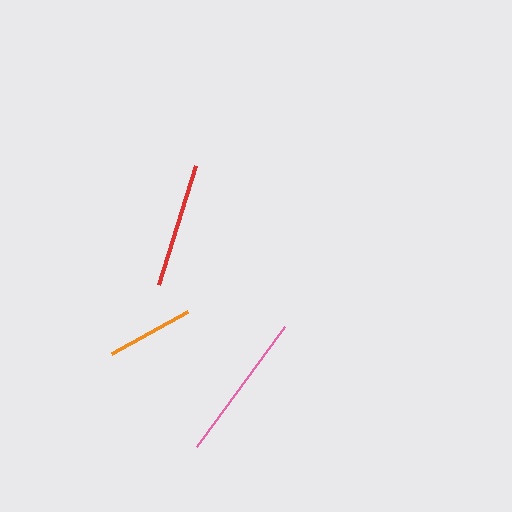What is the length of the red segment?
The red segment is approximately 125 pixels long.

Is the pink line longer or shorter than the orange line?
The pink line is longer than the orange line.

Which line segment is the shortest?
The orange line is the shortest at approximately 86 pixels.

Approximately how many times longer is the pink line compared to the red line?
The pink line is approximately 1.2 times the length of the red line.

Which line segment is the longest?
The pink line is the longest at approximately 148 pixels.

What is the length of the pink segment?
The pink segment is approximately 148 pixels long.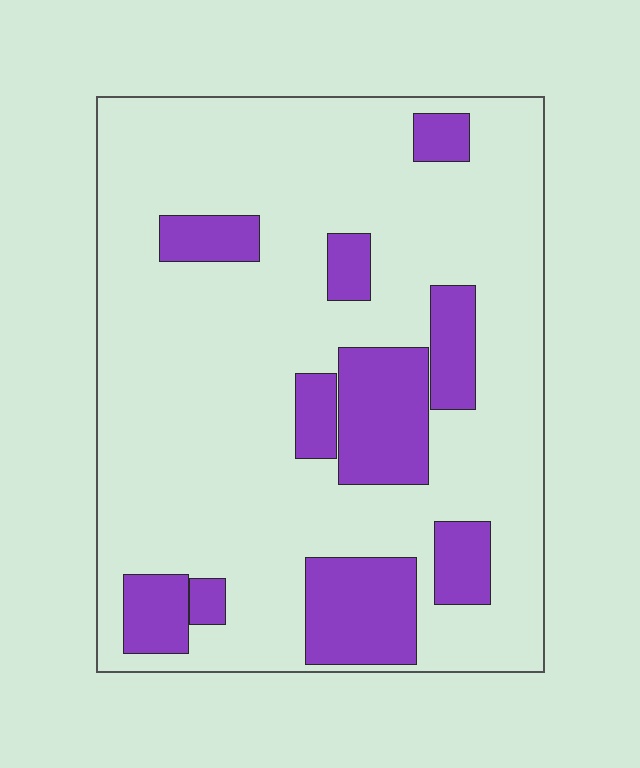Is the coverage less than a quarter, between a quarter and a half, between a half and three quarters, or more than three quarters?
Less than a quarter.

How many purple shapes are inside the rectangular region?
10.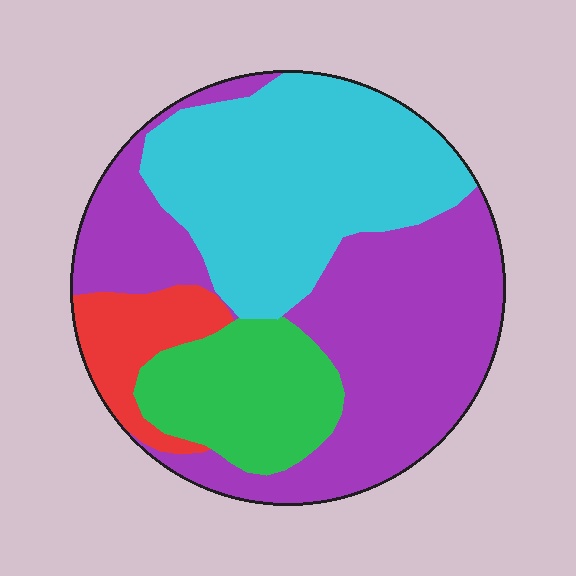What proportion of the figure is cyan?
Cyan covers roughly 35% of the figure.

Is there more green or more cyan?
Cyan.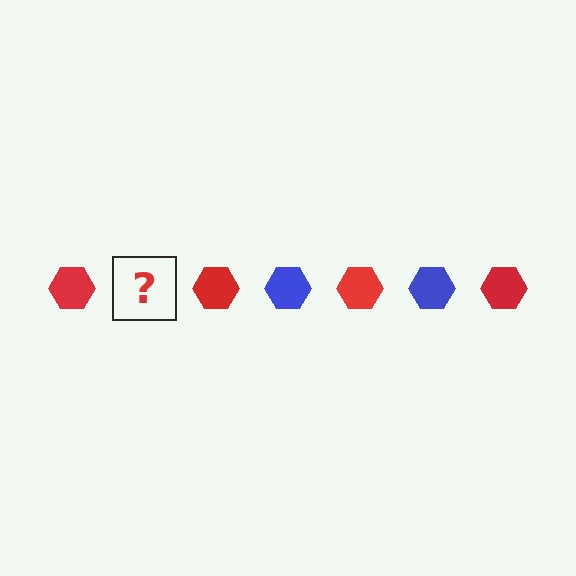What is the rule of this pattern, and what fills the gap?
The rule is that the pattern cycles through red, blue hexagons. The gap should be filled with a blue hexagon.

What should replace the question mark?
The question mark should be replaced with a blue hexagon.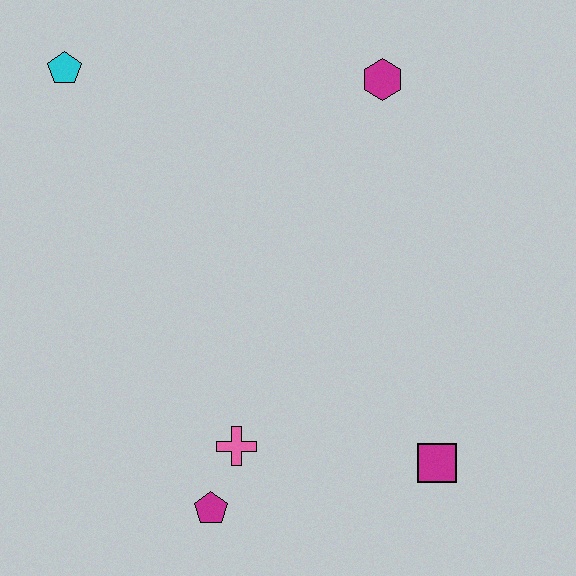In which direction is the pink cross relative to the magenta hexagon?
The pink cross is below the magenta hexagon.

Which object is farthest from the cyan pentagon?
The magenta square is farthest from the cyan pentagon.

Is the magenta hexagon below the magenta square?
No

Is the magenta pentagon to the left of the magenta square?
Yes